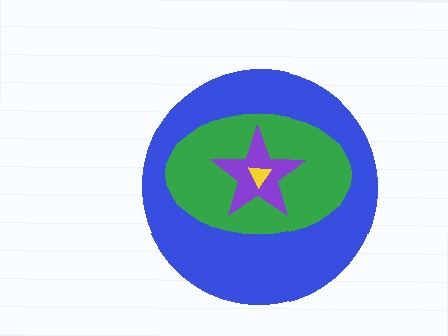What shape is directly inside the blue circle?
The green ellipse.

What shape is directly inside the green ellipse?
The purple star.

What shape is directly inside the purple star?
The yellow triangle.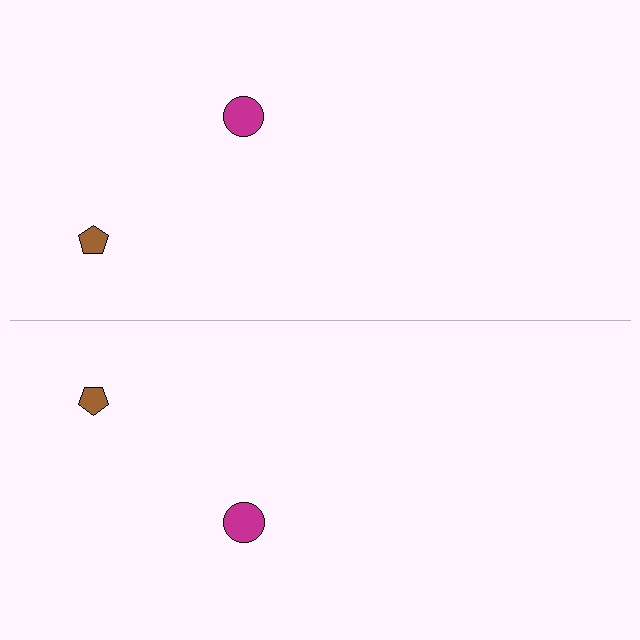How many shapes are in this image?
There are 4 shapes in this image.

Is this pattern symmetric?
Yes, this pattern has bilateral (reflection) symmetry.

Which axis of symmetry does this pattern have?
The pattern has a horizontal axis of symmetry running through the center of the image.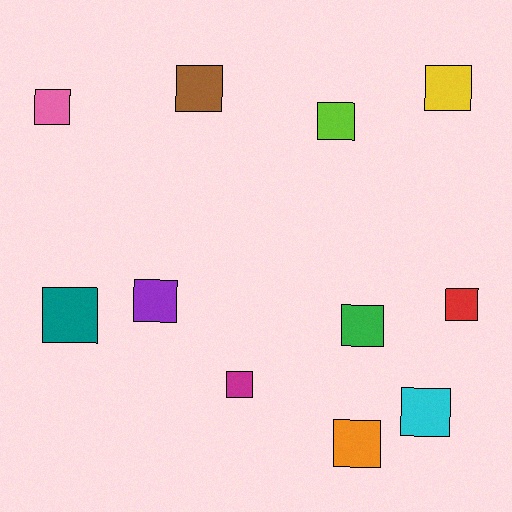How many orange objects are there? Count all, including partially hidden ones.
There is 1 orange object.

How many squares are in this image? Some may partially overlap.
There are 11 squares.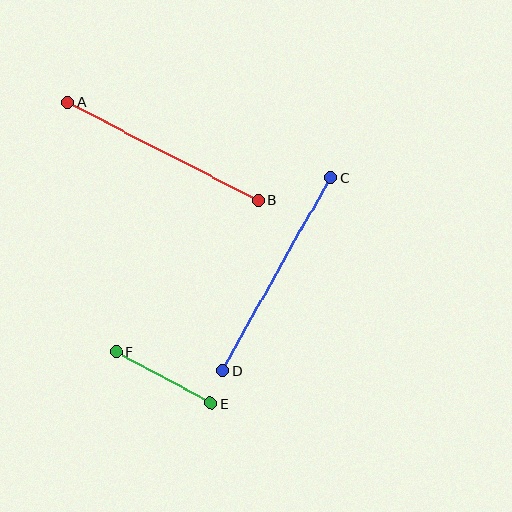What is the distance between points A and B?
The distance is approximately 214 pixels.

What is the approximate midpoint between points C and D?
The midpoint is at approximately (277, 274) pixels.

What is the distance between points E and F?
The distance is approximately 108 pixels.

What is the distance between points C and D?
The distance is approximately 221 pixels.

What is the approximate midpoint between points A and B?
The midpoint is at approximately (163, 151) pixels.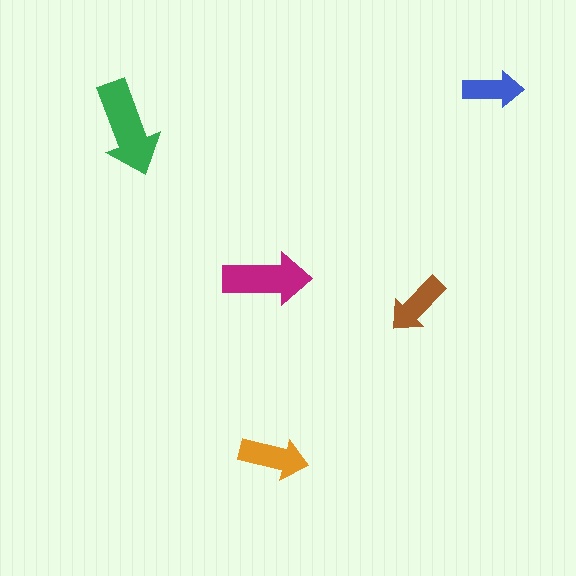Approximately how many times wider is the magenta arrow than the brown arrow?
About 1.5 times wider.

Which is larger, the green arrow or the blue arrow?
The green one.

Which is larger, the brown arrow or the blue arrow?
The brown one.